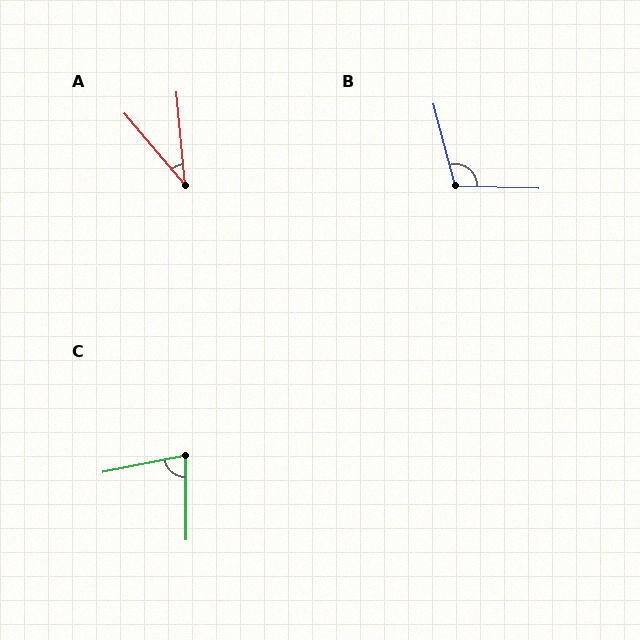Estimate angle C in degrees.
Approximately 79 degrees.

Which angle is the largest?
B, at approximately 107 degrees.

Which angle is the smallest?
A, at approximately 35 degrees.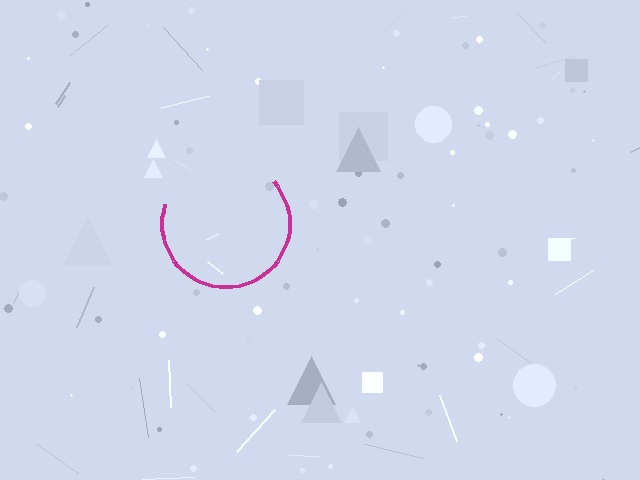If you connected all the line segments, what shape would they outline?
They would outline a circle.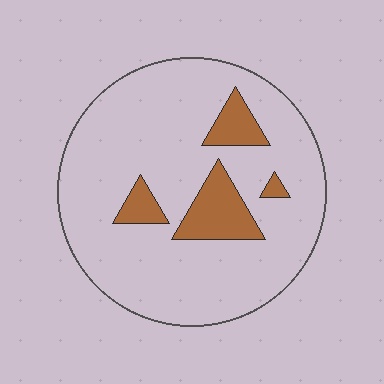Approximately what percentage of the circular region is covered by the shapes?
Approximately 15%.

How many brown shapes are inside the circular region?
4.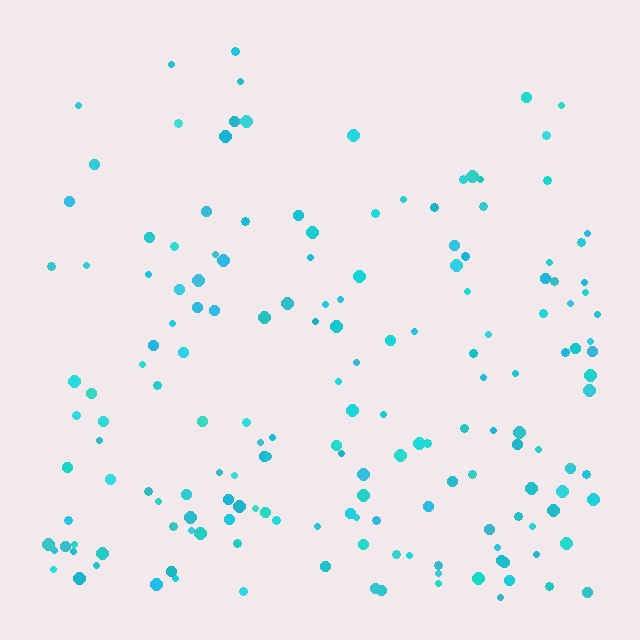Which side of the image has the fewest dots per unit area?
The top.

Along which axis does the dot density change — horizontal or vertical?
Vertical.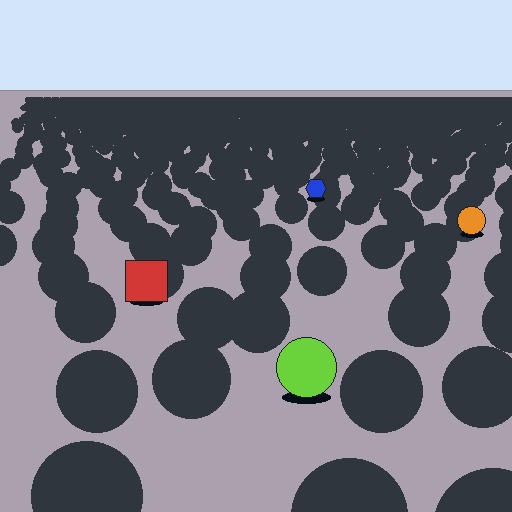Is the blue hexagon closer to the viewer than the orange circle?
No. The orange circle is closer — you can tell from the texture gradient: the ground texture is coarser near it.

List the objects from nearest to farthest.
From nearest to farthest: the lime circle, the red square, the orange circle, the blue hexagon.